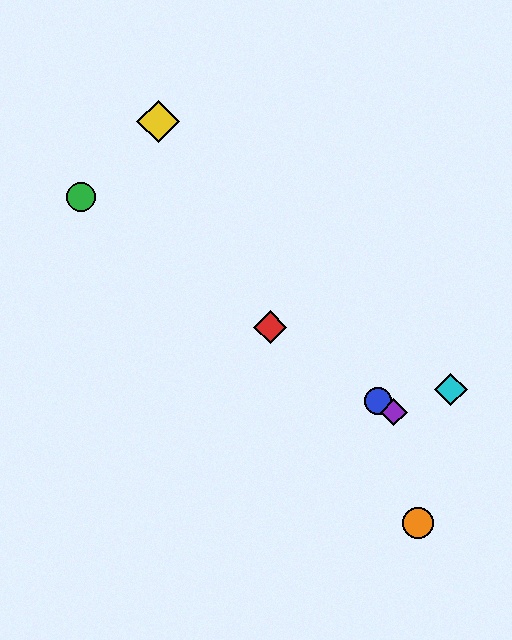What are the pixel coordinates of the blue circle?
The blue circle is at (378, 401).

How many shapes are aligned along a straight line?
4 shapes (the red diamond, the blue circle, the green circle, the purple diamond) are aligned along a straight line.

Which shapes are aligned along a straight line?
The red diamond, the blue circle, the green circle, the purple diamond are aligned along a straight line.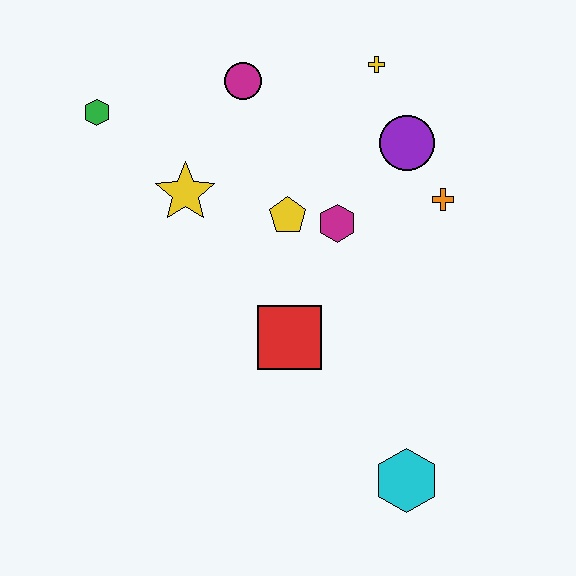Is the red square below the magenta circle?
Yes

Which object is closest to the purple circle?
The orange cross is closest to the purple circle.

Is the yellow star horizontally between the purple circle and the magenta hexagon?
No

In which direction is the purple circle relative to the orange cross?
The purple circle is above the orange cross.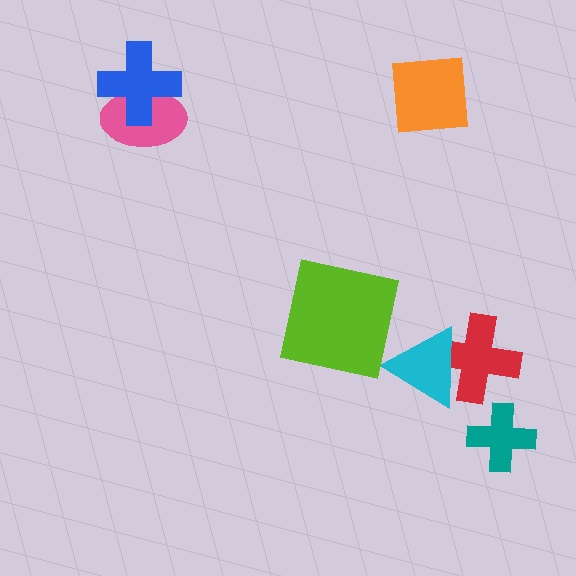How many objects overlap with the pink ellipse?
1 object overlaps with the pink ellipse.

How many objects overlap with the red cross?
1 object overlaps with the red cross.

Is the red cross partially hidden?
Yes, it is partially covered by another shape.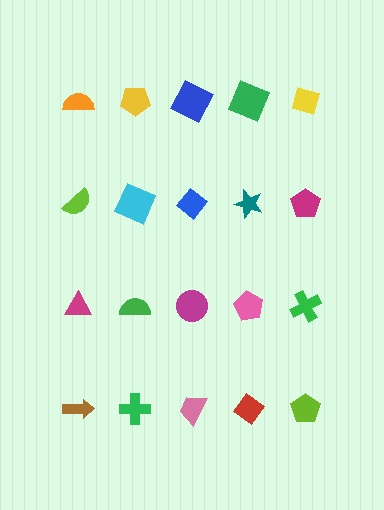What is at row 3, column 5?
A green cross.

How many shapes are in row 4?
5 shapes.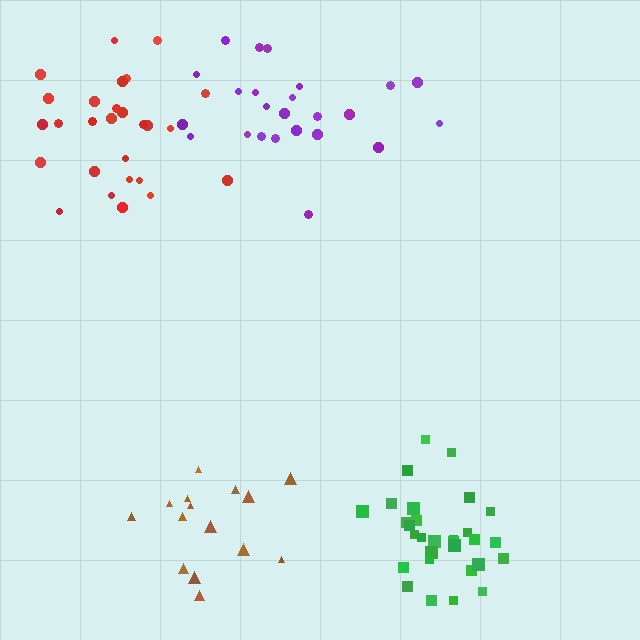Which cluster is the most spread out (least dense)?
Purple.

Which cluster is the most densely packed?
Green.